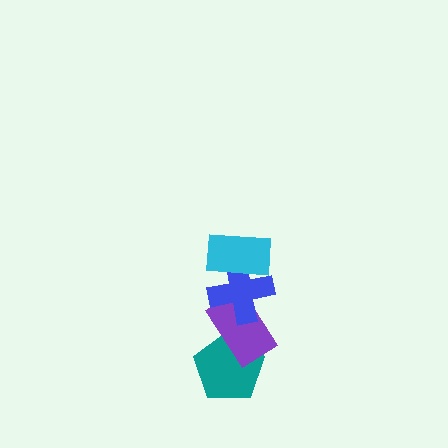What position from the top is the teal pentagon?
The teal pentagon is 4th from the top.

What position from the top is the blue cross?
The blue cross is 2nd from the top.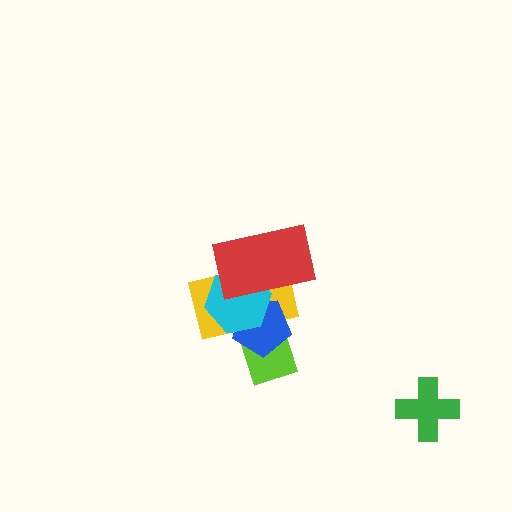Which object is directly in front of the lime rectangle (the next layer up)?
The yellow rectangle is directly in front of the lime rectangle.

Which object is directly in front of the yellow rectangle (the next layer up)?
The blue pentagon is directly in front of the yellow rectangle.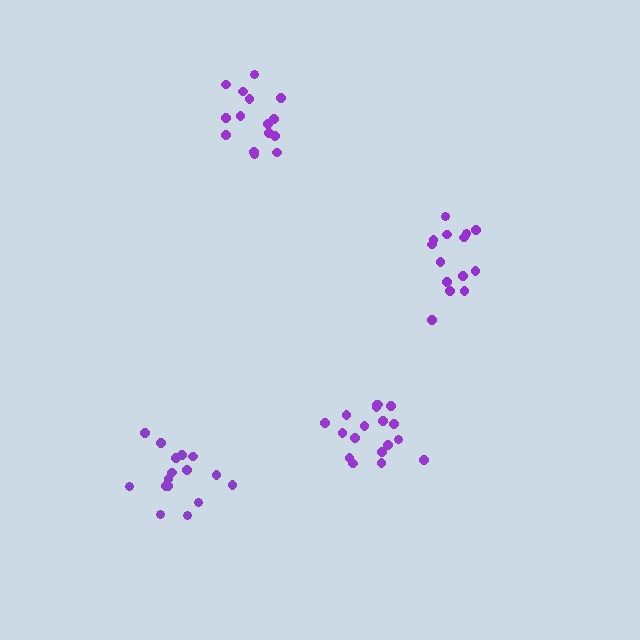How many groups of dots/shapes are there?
There are 4 groups.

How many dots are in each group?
Group 1: 16 dots, Group 2: 14 dots, Group 3: 15 dots, Group 4: 18 dots (63 total).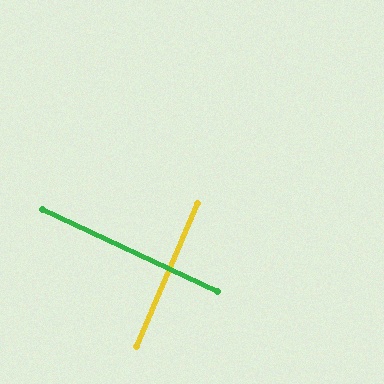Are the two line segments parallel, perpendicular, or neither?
Perpendicular — they meet at approximately 88°.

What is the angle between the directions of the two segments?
Approximately 88 degrees.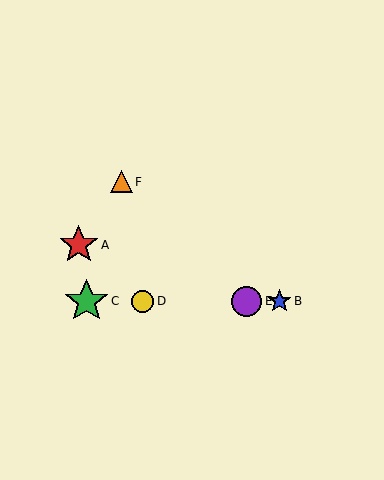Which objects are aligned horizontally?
Objects B, C, D, E are aligned horizontally.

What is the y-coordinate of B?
Object B is at y≈301.